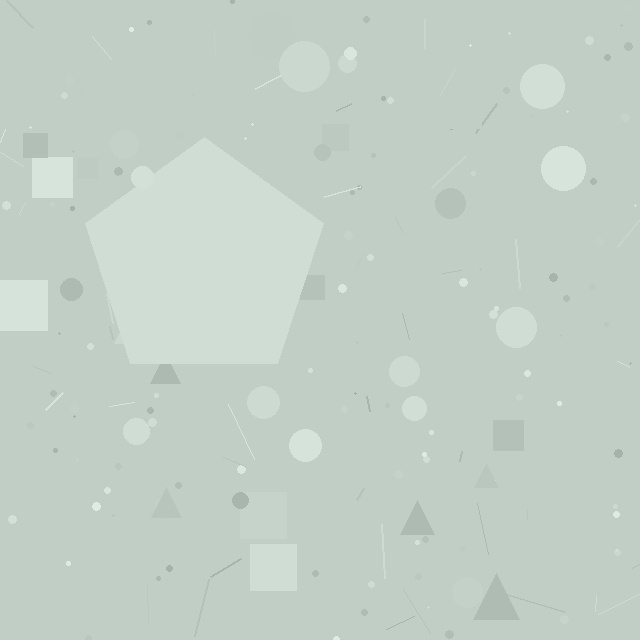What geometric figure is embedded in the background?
A pentagon is embedded in the background.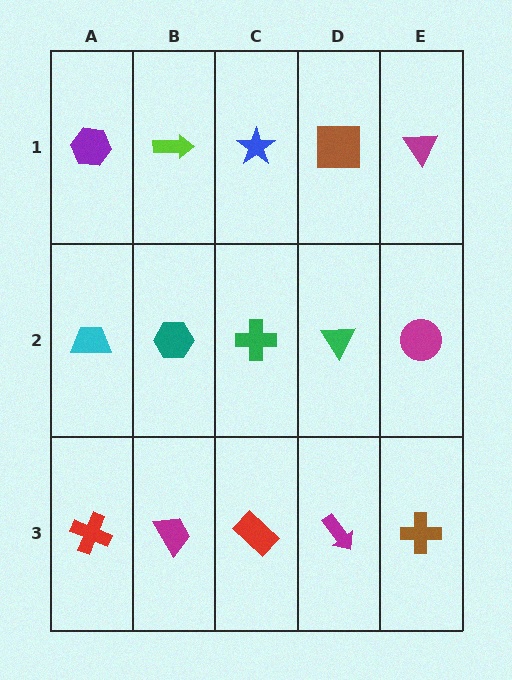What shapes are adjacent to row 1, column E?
A magenta circle (row 2, column E), a brown square (row 1, column D).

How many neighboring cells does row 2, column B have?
4.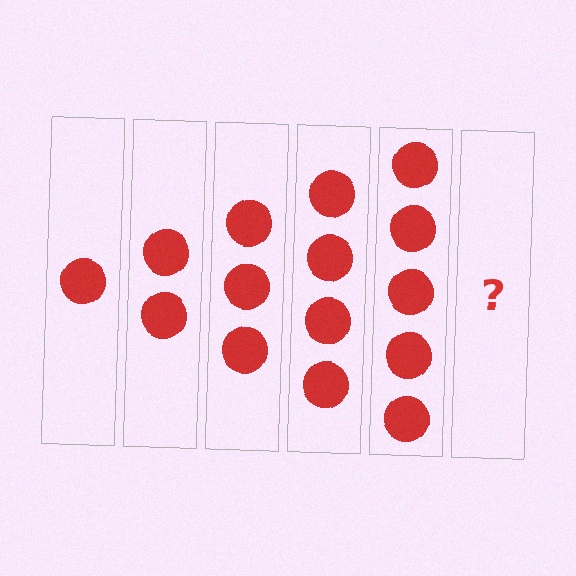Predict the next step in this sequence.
The next step is 6 circles.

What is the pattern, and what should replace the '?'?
The pattern is that each step adds one more circle. The '?' should be 6 circles.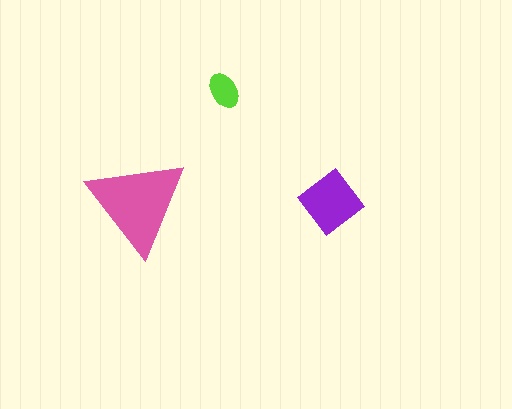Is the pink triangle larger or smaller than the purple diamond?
Larger.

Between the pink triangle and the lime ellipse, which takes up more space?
The pink triangle.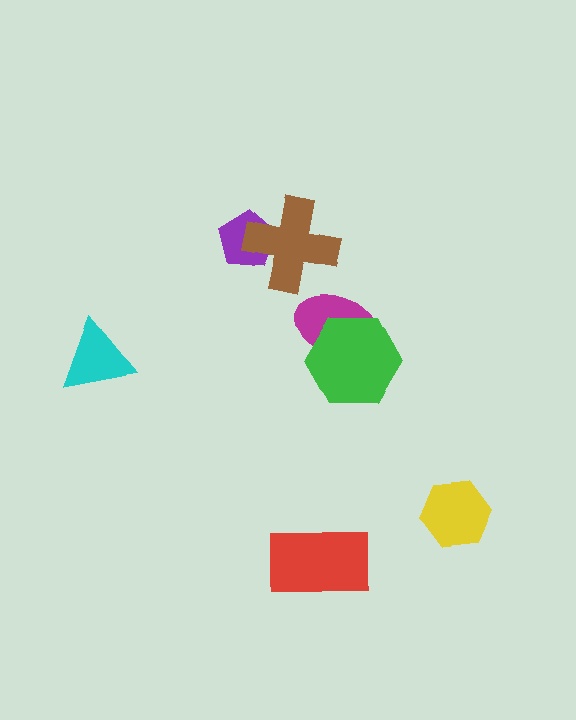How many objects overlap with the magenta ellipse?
1 object overlaps with the magenta ellipse.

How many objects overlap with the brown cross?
1 object overlaps with the brown cross.